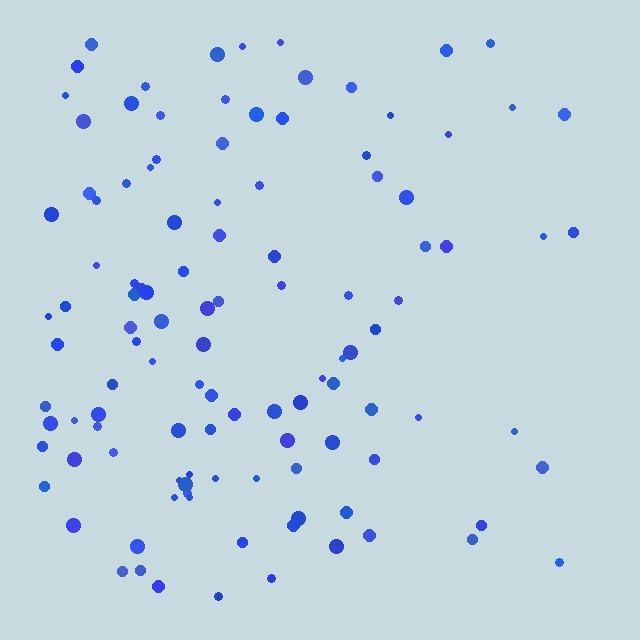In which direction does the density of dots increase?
From right to left, with the left side densest.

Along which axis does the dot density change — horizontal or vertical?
Horizontal.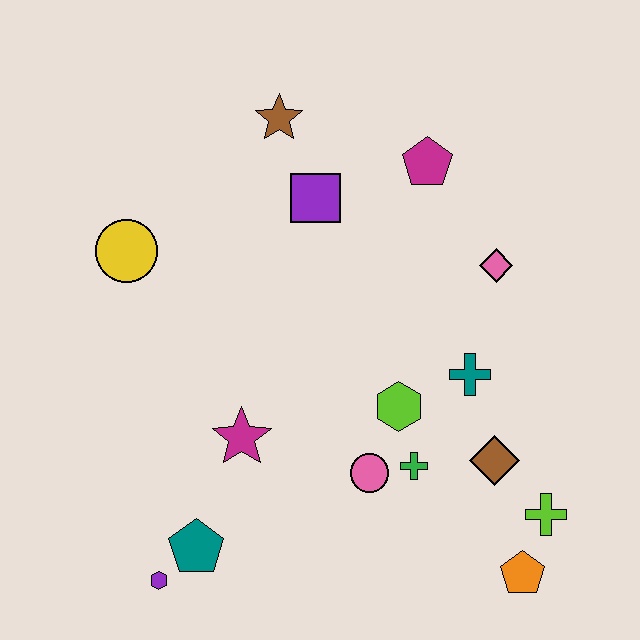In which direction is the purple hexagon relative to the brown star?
The purple hexagon is below the brown star.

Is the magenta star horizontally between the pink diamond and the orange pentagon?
No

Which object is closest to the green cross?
The pink circle is closest to the green cross.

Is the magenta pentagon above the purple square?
Yes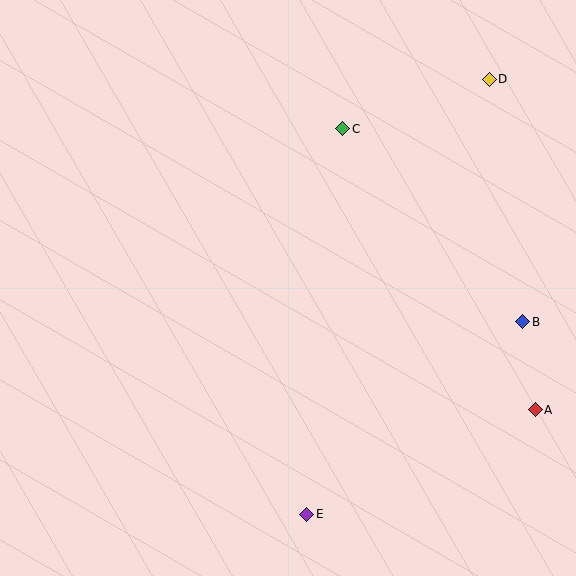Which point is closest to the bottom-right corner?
Point A is closest to the bottom-right corner.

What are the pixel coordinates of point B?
Point B is at (523, 322).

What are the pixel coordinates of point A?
Point A is at (535, 410).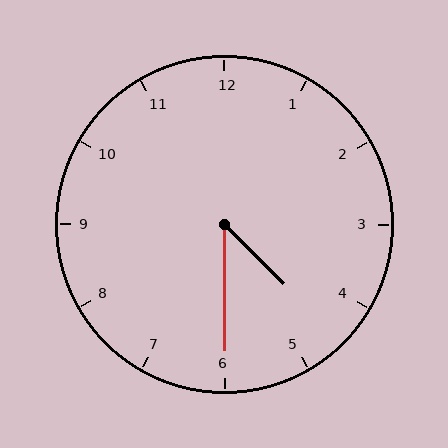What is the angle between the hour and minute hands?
Approximately 45 degrees.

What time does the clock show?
4:30.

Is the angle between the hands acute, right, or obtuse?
It is acute.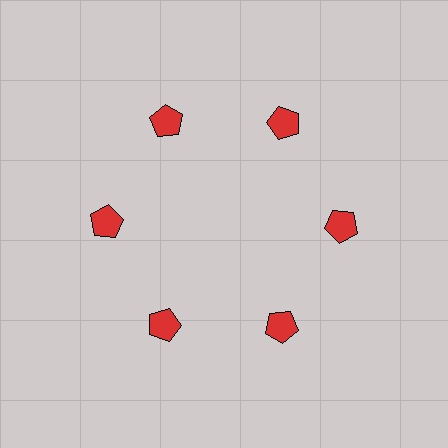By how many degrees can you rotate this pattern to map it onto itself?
The pattern maps onto itself every 60 degrees of rotation.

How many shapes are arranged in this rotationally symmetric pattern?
There are 6 shapes, arranged in 6 groups of 1.